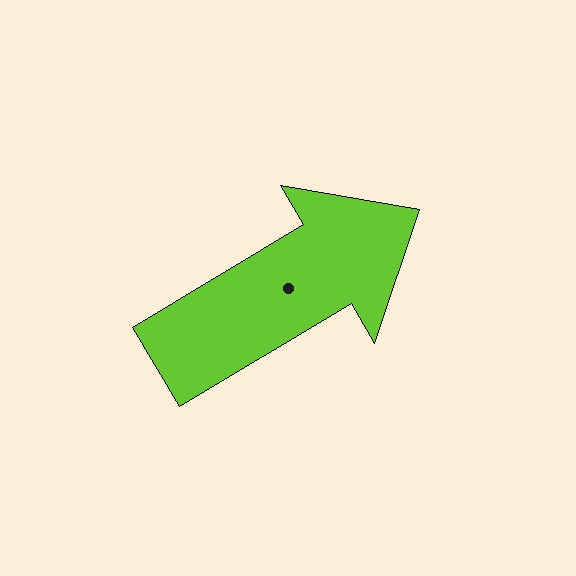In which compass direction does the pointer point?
Northeast.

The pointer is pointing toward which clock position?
Roughly 2 o'clock.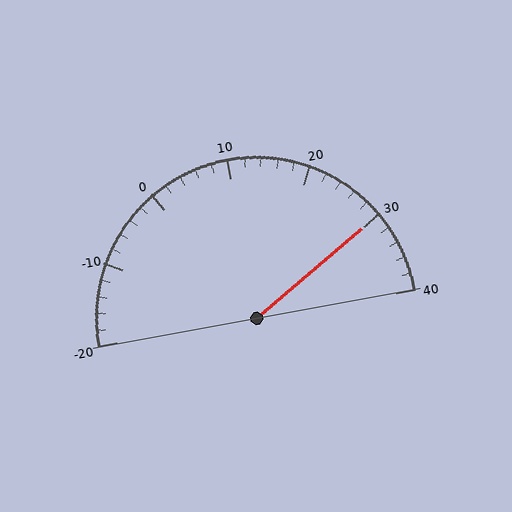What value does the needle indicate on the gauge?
The needle indicates approximately 30.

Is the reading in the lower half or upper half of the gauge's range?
The reading is in the upper half of the range (-20 to 40).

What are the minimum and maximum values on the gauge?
The gauge ranges from -20 to 40.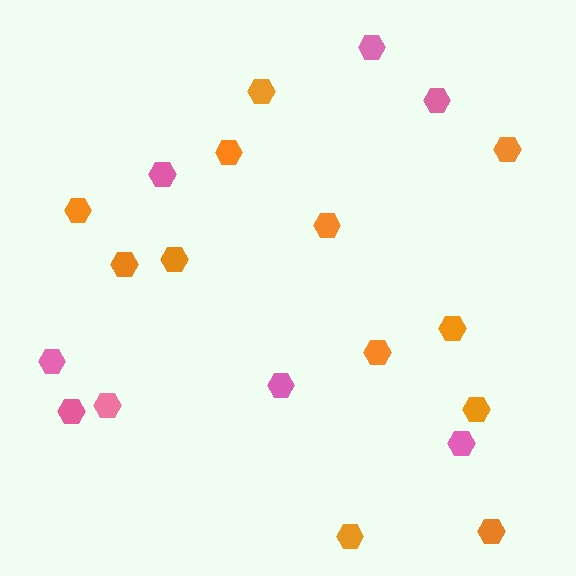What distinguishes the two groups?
There are 2 groups: one group of pink hexagons (8) and one group of orange hexagons (12).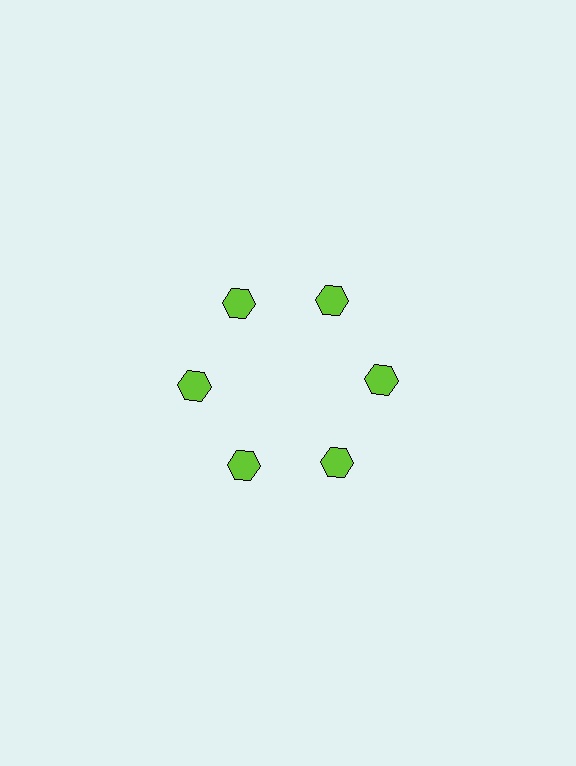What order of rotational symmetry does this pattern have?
This pattern has 6-fold rotational symmetry.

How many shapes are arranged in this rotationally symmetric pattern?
There are 6 shapes, arranged in 6 groups of 1.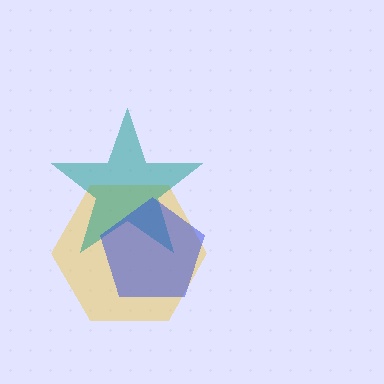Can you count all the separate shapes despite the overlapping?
Yes, there are 3 separate shapes.